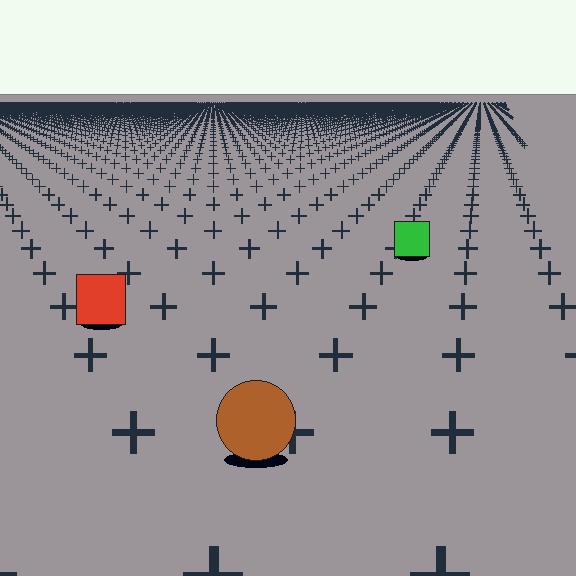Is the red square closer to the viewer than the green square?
Yes. The red square is closer — you can tell from the texture gradient: the ground texture is coarser near it.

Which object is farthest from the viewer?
The green square is farthest from the viewer. It appears smaller and the ground texture around it is denser.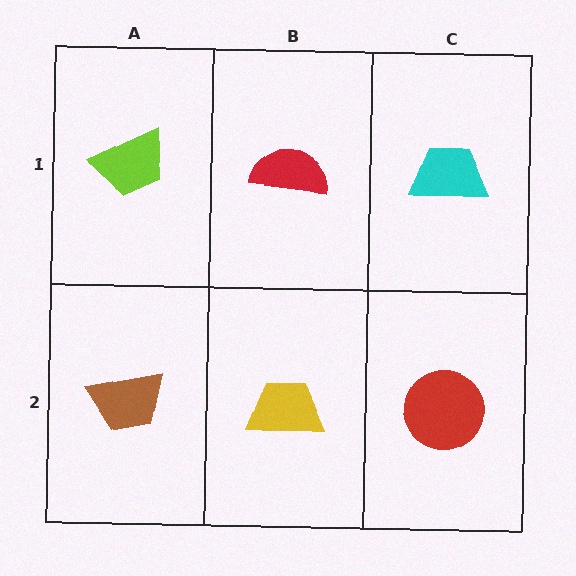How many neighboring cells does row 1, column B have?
3.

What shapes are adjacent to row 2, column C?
A cyan trapezoid (row 1, column C), a yellow trapezoid (row 2, column B).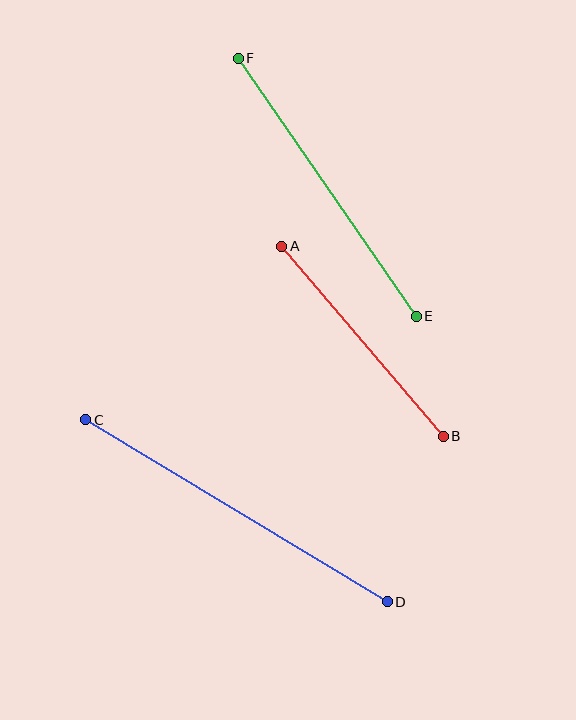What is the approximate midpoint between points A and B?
The midpoint is at approximately (362, 341) pixels.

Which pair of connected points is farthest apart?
Points C and D are farthest apart.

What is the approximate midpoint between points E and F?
The midpoint is at approximately (327, 187) pixels.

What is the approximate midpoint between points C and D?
The midpoint is at approximately (237, 511) pixels.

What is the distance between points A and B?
The distance is approximately 249 pixels.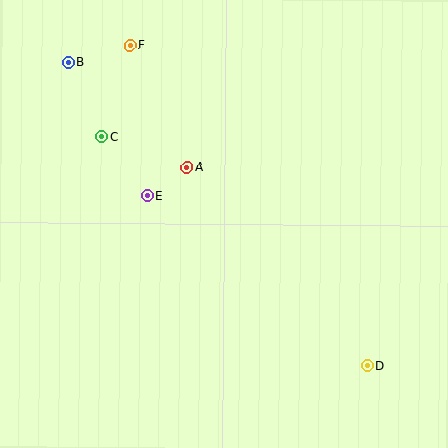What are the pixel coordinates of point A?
Point A is at (187, 167).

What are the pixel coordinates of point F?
Point F is at (130, 45).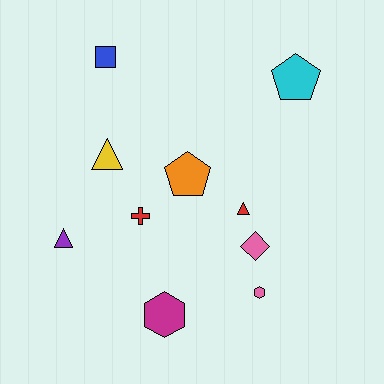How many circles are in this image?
There are no circles.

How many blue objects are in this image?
There is 1 blue object.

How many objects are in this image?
There are 10 objects.